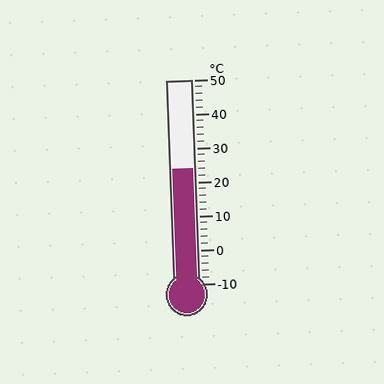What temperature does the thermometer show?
The thermometer shows approximately 24°C.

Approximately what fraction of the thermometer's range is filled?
The thermometer is filled to approximately 55% of its range.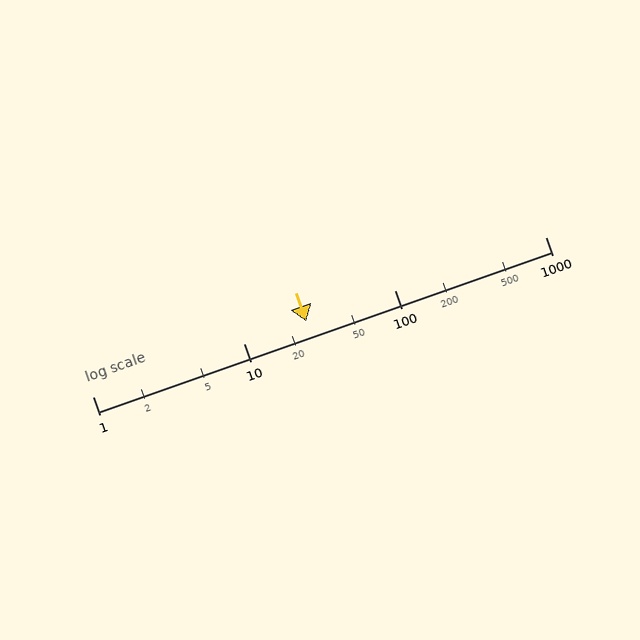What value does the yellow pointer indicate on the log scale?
The pointer indicates approximately 26.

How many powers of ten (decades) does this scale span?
The scale spans 3 decades, from 1 to 1000.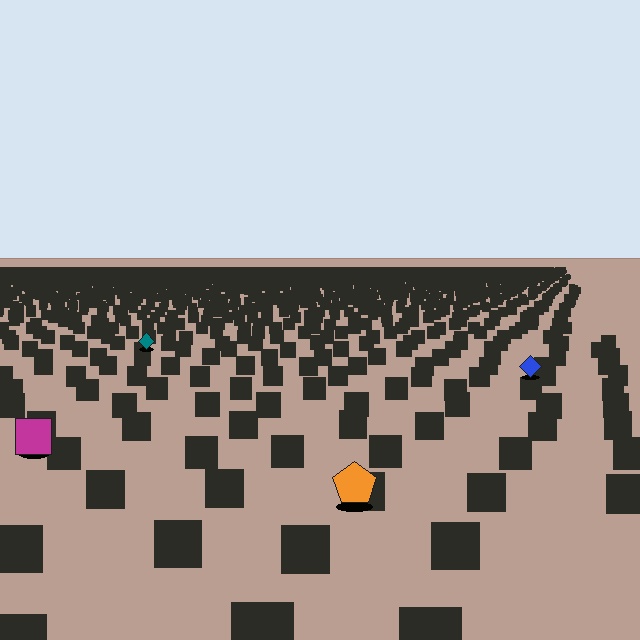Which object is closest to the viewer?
The orange pentagon is closest. The texture marks near it are larger and more spread out.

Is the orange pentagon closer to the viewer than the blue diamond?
Yes. The orange pentagon is closer — you can tell from the texture gradient: the ground texture is coarser near it.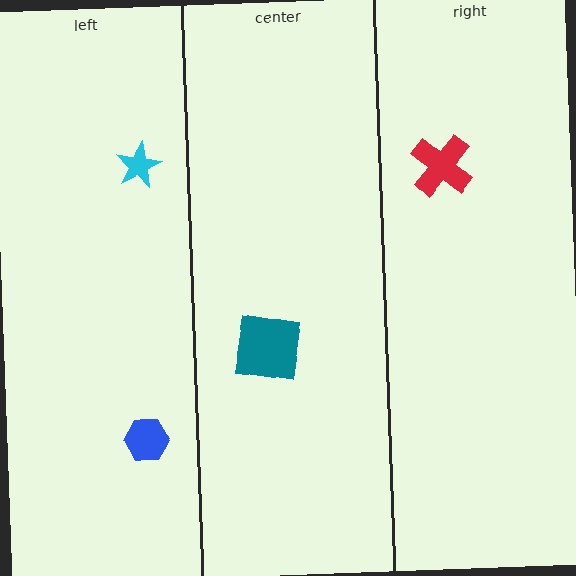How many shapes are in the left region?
2.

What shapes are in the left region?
The blue hexagon, the cyan star.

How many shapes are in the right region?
1.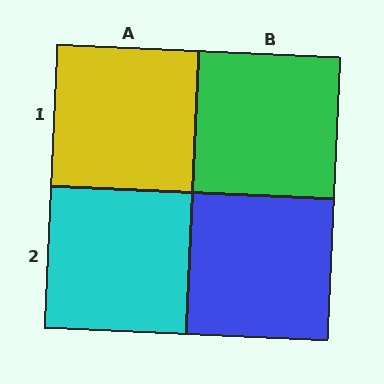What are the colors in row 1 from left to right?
Yellow, green.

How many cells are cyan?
1 cell is cyan.